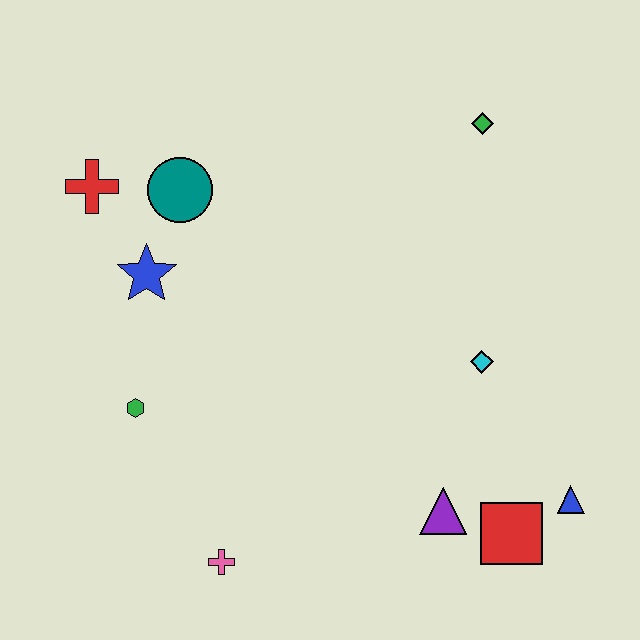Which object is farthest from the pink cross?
The green diamond is farthest from the pink cross.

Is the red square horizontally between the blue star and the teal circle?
No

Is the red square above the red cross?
No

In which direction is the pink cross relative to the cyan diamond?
The pink cross is to the left of the cyan diamond.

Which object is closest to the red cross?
The teal circle is closest to the red cross.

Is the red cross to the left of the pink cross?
Yes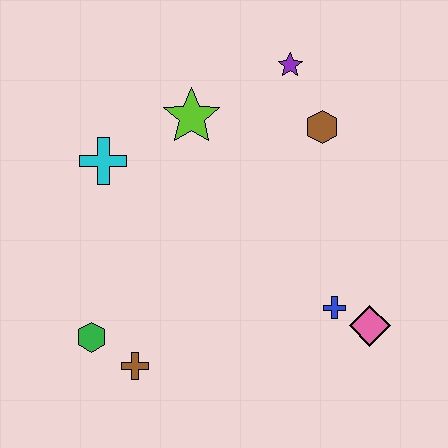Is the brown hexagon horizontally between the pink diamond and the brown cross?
Yes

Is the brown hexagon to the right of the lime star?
Yes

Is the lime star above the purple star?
No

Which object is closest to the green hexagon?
The brown cross is closest to the green hexagon.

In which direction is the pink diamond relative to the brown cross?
The pink diamond is to the right of the brown cross.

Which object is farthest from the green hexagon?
The purple star is farthest from the green hexagon.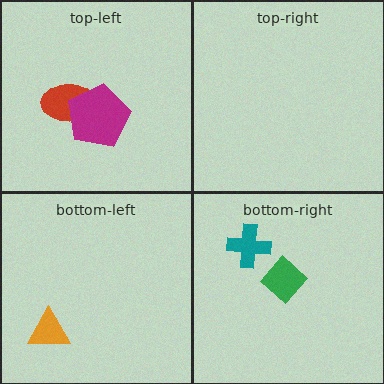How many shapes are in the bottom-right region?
2.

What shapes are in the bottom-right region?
The green diamond, the teal cross.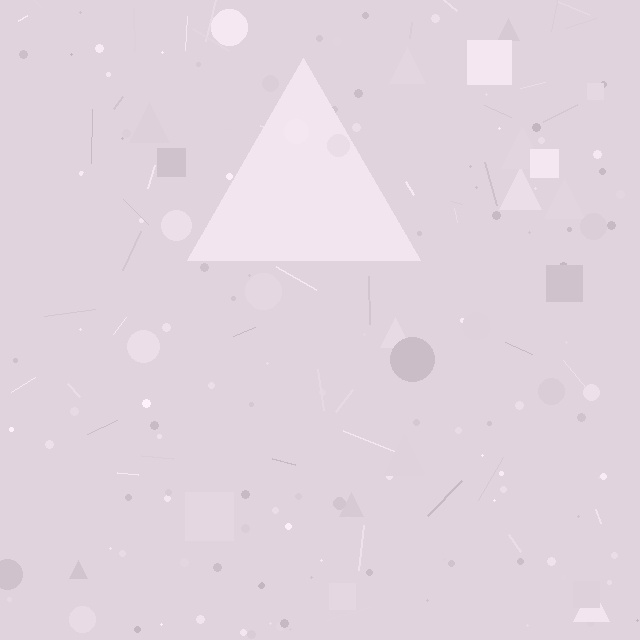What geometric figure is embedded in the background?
A triangle is embedded in the background.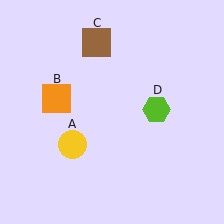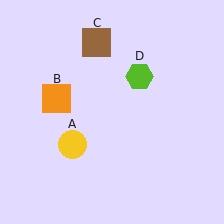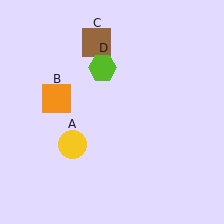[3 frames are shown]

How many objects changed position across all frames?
1 object changed position: lime hexagon (object D).